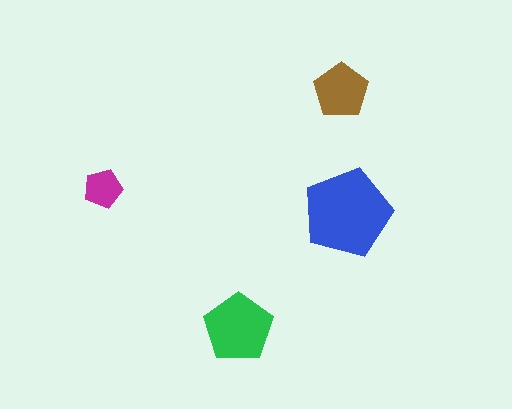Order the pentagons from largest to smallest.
the blue one, the green one, the brown one, the magenta one.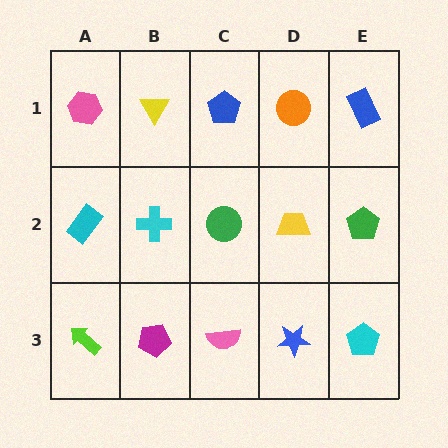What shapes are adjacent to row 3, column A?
A cyan rectangle (row 2, column A), a magenta pentagon (row 3, column B).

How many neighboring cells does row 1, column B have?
3.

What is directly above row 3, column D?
A yellow trapezoid.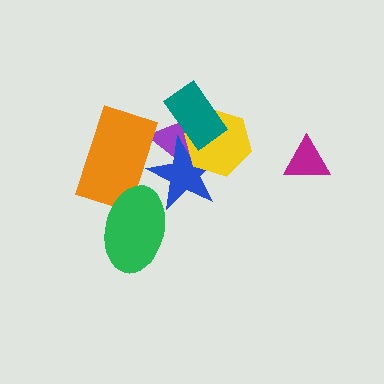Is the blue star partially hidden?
Yes, it is partially covered by another shape.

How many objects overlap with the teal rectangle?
3 objects overlap with the teal rectangle.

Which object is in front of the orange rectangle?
The green ellipse is in front of the orange rectangle.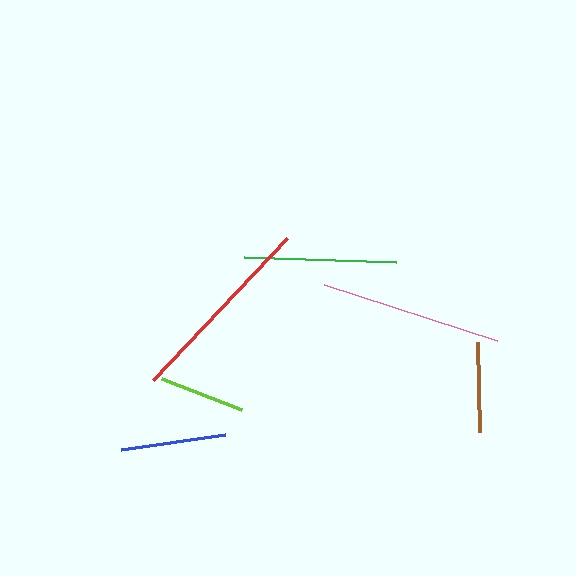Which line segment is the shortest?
The lime line is the shortest at approximately 86 pixels.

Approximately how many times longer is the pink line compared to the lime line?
The pink line is approximately 2.1 times the length of the lime line.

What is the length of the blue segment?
The blue segment is approximately 105 pixels long.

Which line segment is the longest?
The red line is the longest at approximately 195 pixels.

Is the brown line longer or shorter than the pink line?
The pink line is longer than the brown line.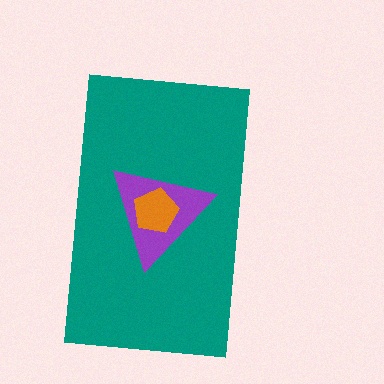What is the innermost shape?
The orange pentagon.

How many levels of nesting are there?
3.